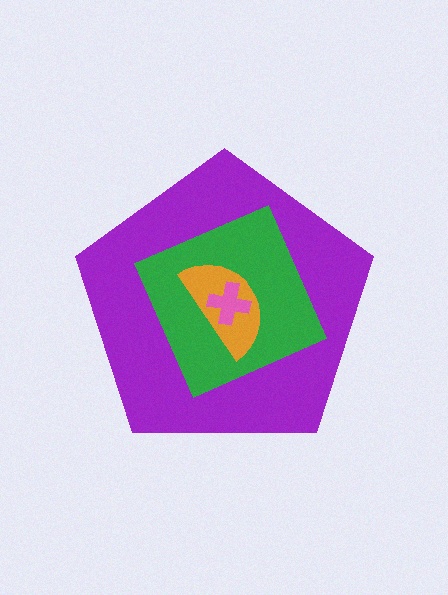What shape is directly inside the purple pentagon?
The green square.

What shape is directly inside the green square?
The orange semicircle.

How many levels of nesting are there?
4.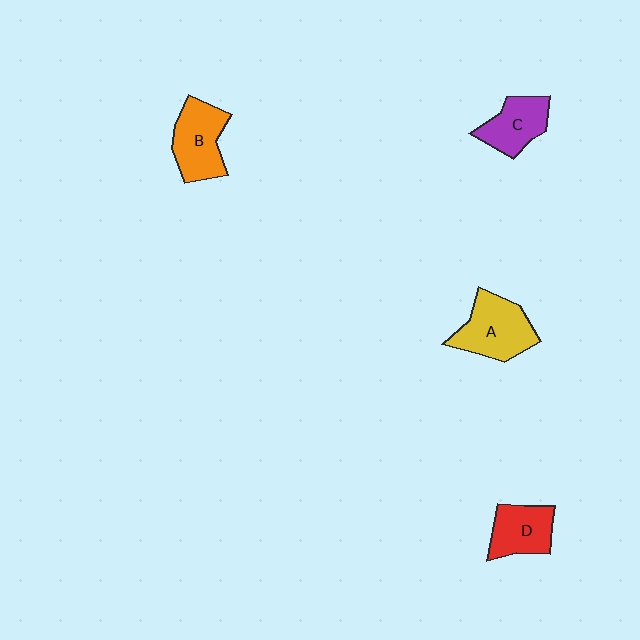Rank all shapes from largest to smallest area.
From largest to smallest: A (yellow), B (orange), D (red), C (purple).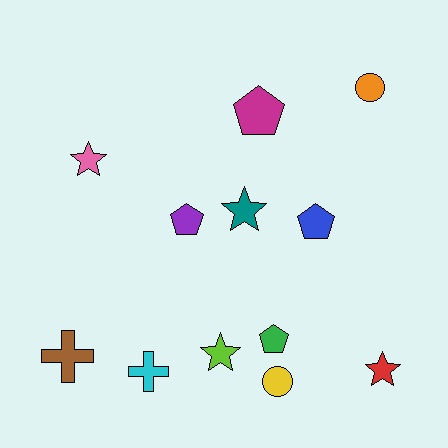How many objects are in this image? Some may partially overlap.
There are 12 objects.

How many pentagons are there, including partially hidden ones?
There are 4 pentagons.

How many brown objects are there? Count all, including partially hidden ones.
There is 1 brown object.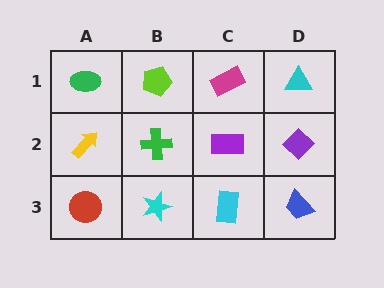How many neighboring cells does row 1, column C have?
3.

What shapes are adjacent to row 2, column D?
A cyan triangle (row 1, column D), a blue trapezoid (row 3, column D), a purple rectangle (row 2, column C).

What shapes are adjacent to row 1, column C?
A purple rectangle (row 2, column C), a lime pentagon (row 1, column B), a cyan triangle (row 1, column D).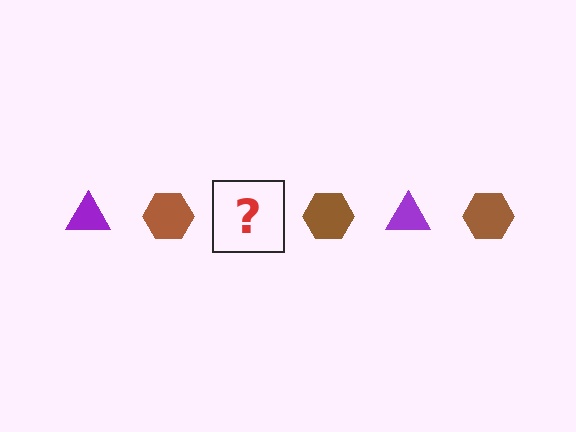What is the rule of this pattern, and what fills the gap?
The rule is that the pattern alternates between purple triangle and brown hexagon. The gap should be filled with a purple triangle.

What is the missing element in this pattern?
The missing element is a purple triangle.